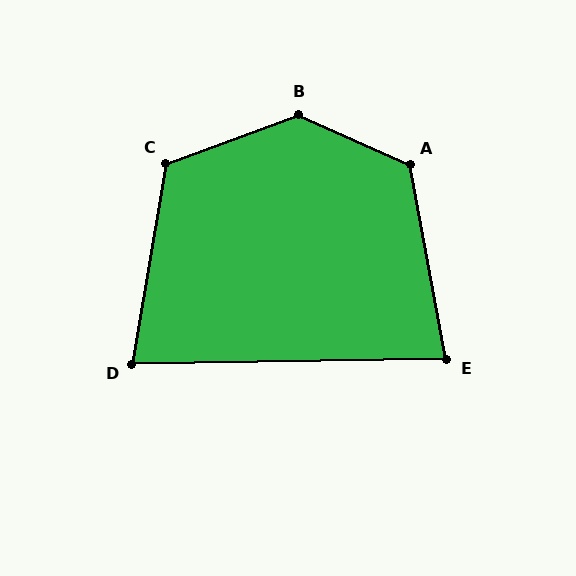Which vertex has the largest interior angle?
B, at approximately 135 degrees.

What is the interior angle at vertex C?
Approximately 120 degrees (obtuse).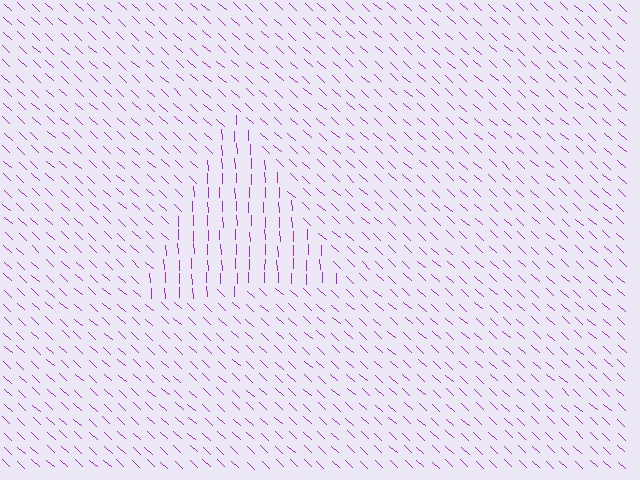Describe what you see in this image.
The image is filled with small purple line segments. A triangle region in the image has lines oriented differently from the surrounding lines, creating a visible texture boundary.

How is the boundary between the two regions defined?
The boundary is defined purely by a change in line orientation (approximately 45 degrees difference). All lines are the same color and thickness.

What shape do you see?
I see a triangle.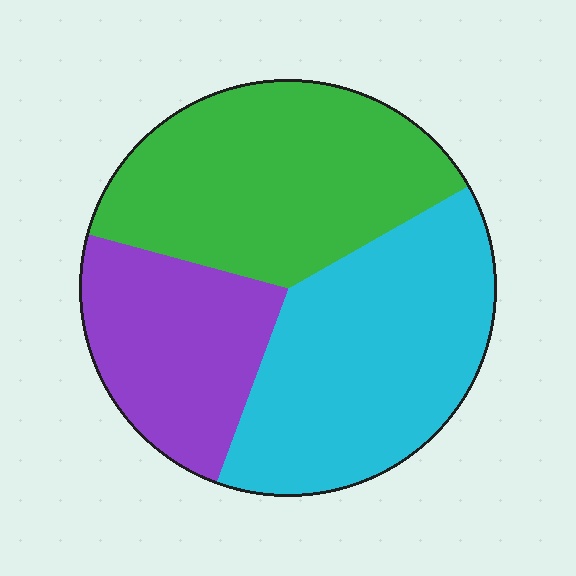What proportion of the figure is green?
Green covers 38% of the figure.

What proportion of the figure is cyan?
Cyan takes up about three eighths (3/8) of the figure.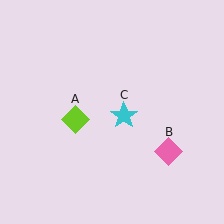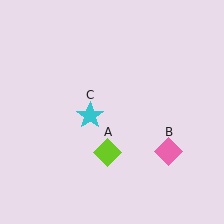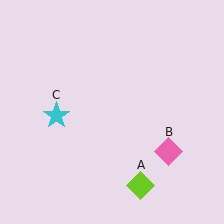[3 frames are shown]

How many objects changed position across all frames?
2 objects changed position: lime diamond (object A), cyan star (object C).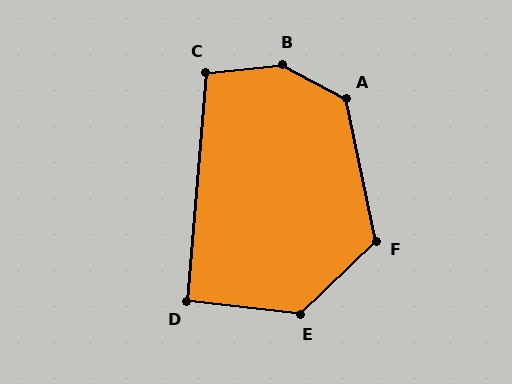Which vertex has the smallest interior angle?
D, at approximately 92 degrees.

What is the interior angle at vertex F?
Approximately 122 degrees (obtuse).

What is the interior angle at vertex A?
Approximately 130 degrees (obtuse).